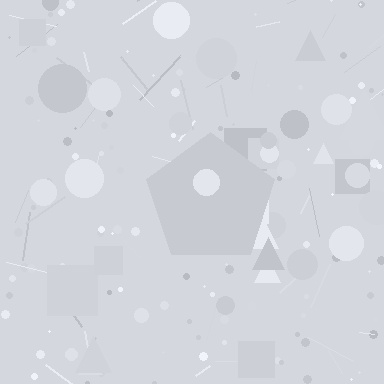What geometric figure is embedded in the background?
A pentagon is embedded in the background.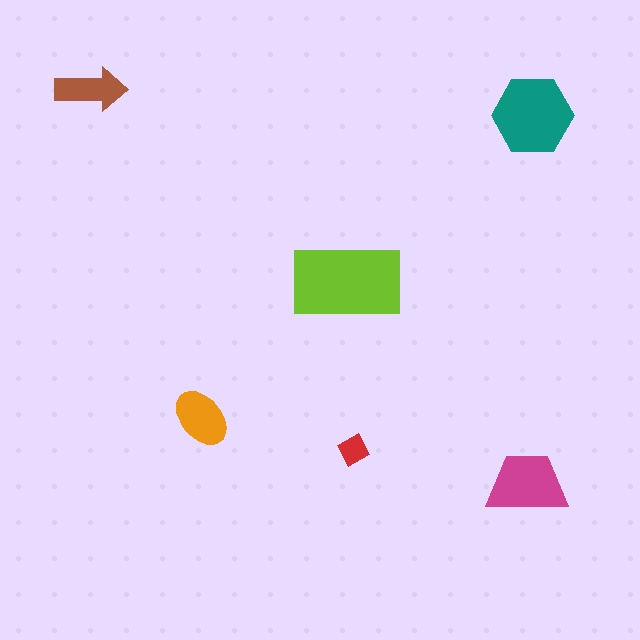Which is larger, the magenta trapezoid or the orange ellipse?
The magenta trapezoid.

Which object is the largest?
The lime rectangle.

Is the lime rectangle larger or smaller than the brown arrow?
Larger.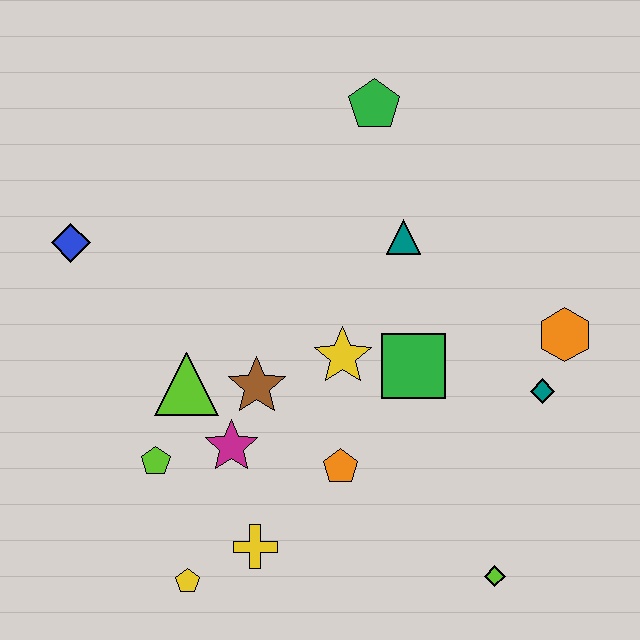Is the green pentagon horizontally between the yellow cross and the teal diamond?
Yes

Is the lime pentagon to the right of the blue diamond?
Yes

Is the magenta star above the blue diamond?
No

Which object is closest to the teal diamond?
The orange hexagon is closest to the teal diamond.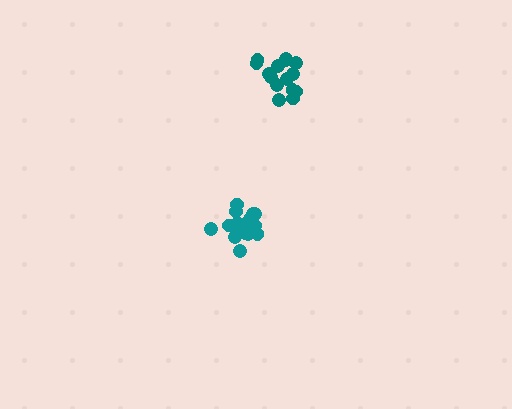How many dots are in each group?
Group 1: 15 dots, Group 2: 17 dots (32 total).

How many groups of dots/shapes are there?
There are 2 groups.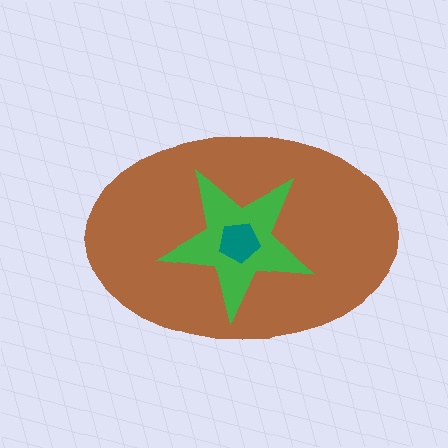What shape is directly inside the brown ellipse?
The green star.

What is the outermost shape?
The brown ellipse.